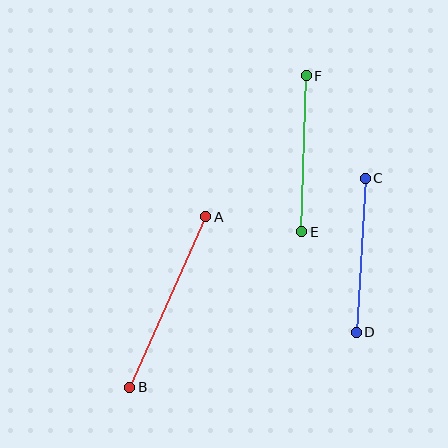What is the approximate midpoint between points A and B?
The midpoint is at approximately (168, 302) pixels.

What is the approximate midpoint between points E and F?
The midpoint is at approximately (304, 154) pixels.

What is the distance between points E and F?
The distance is approximately 156 pixels.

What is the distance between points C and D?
The distance is approximately 154 pixels.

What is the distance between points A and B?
The distance is approximately 187 pixels.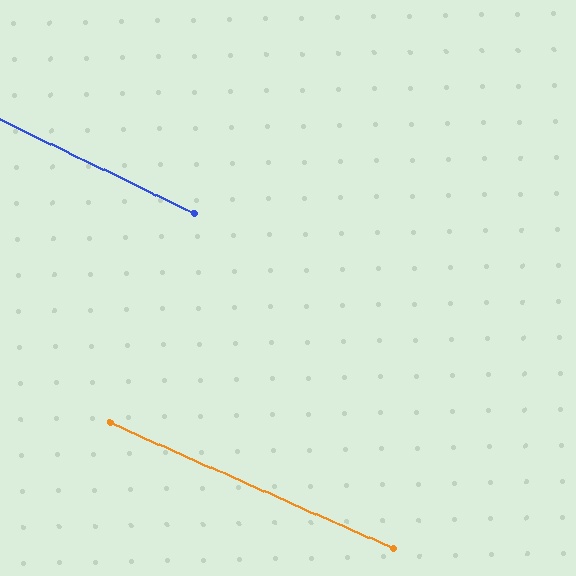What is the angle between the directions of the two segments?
Approximately 2 degrees.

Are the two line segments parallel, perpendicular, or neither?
Parallel — their directions differ by only 1.9°.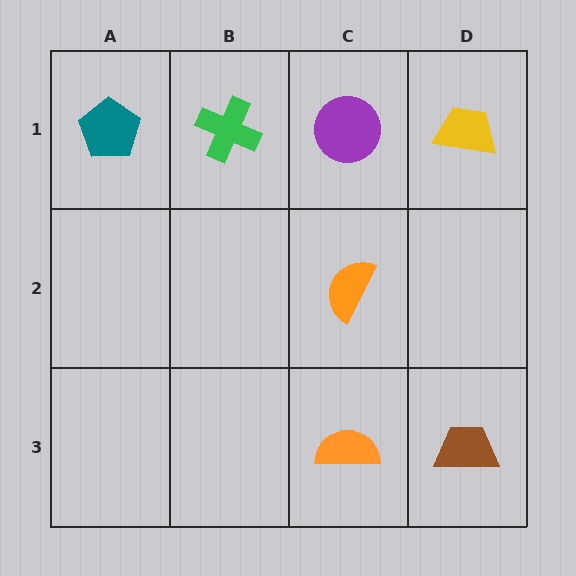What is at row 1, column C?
A purple circle.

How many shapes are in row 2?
1 shape.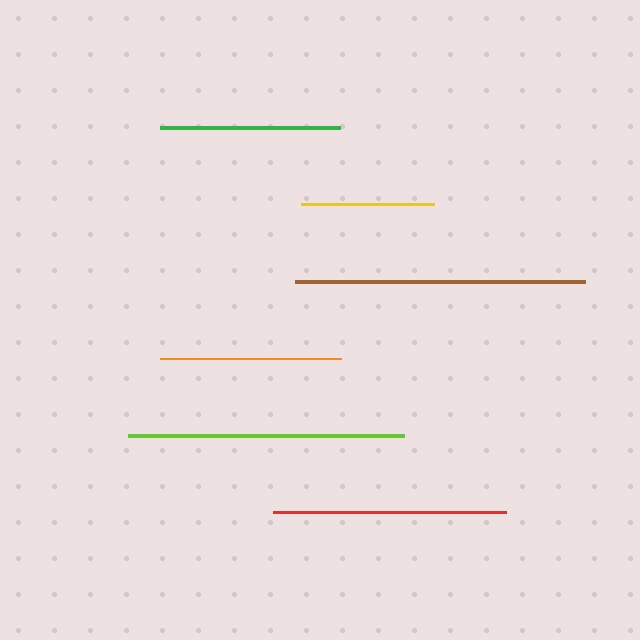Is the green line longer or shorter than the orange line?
The orange line is longer than the green line.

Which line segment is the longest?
The brown line is the longest at approximately 290 pixels.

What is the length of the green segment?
The green segment is approximately 179 pixels long.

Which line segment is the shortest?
The yellow line is the shortest at approximately 133 pixels.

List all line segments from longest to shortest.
From longest to shortest: brown, lime, red, orange, green, yellow.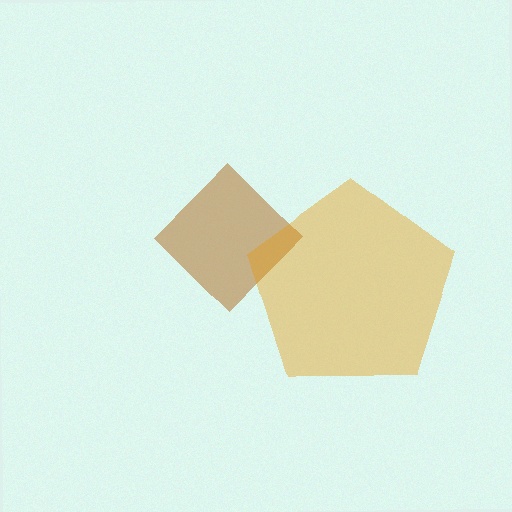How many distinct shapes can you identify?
There are 2 distinct shapes: a brown diamond, an orange pentagon.